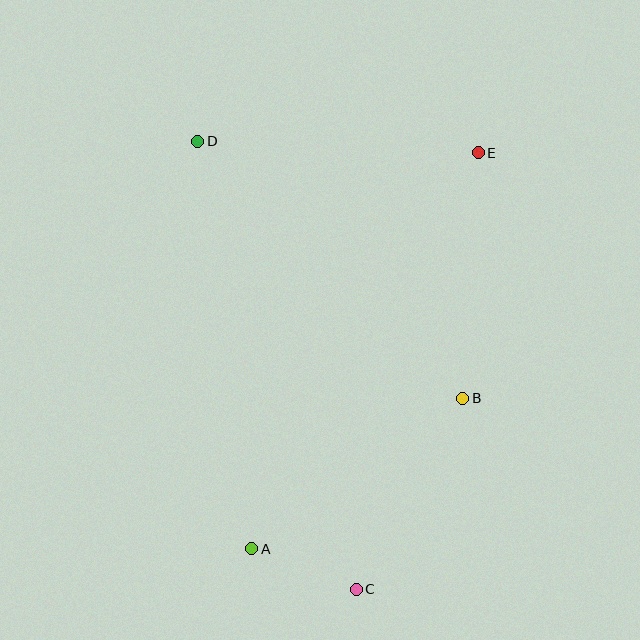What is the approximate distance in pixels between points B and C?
The distance between B and C is approximately 218 pixels.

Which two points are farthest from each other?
Points C and D are farthest from each other.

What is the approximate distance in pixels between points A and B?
The distance between A and B is approximately 259 pixels.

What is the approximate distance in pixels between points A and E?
The distance between A and E is approximately 456 pixels.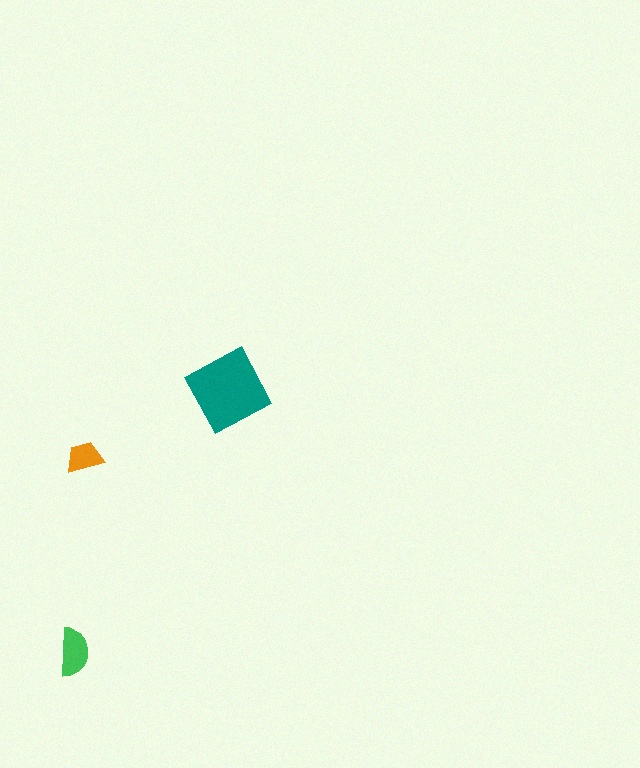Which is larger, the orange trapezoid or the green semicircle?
The green semicircle.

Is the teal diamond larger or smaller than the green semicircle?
Larger.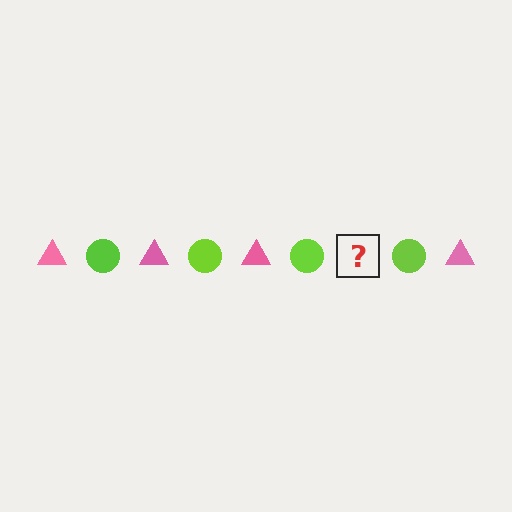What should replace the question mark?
The question mark should be replaced with a pink triangle.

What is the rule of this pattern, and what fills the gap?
The rule is that the pattern alternates between pink triangle and lime circle. The gap should be filled with a pink triangle.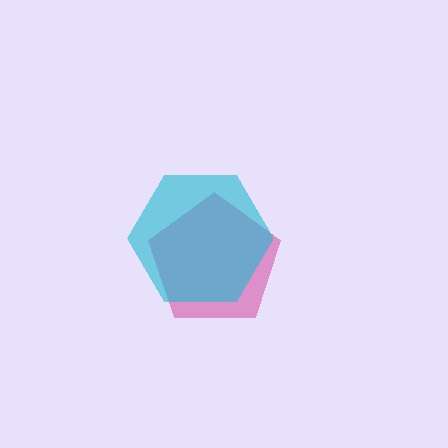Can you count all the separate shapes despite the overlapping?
Yes, there are 2 separate shapes.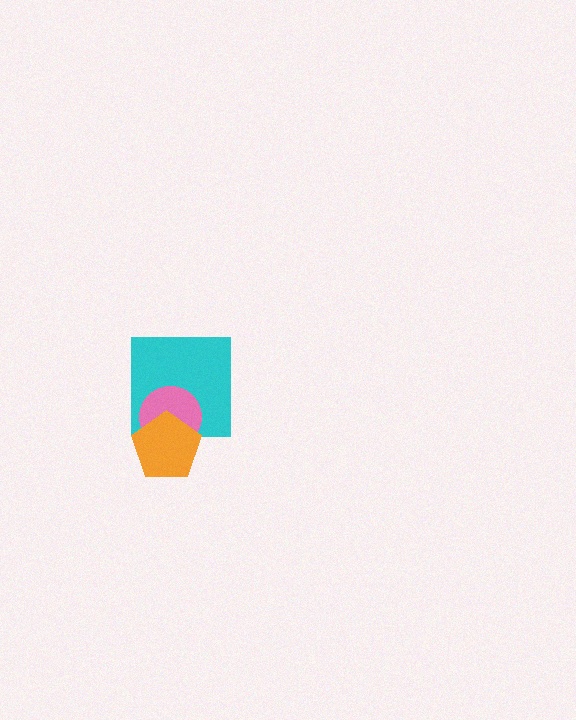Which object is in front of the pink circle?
The orange pentagon is in front of the pink circle.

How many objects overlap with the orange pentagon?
2 objects overlap with the orange pentagon.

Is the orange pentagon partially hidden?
No, no other shape covers it.